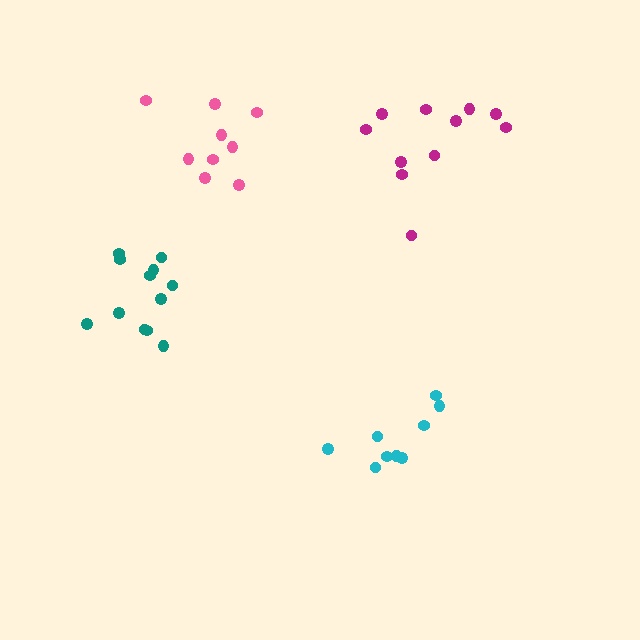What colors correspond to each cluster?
The clusters are colored: magenta, pink, teal, cyan.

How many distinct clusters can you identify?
There are 4 distinct clusters.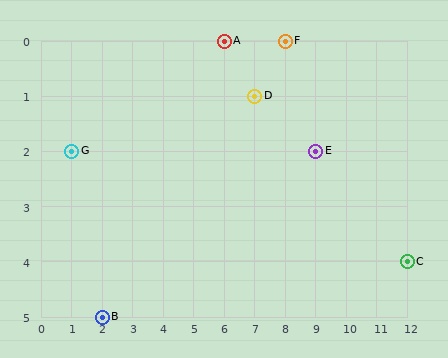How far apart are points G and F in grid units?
Points G and F are 7 columns and 2 rows apart (about 7.3 grid units diagonally).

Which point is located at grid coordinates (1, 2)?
Point G is at (1, 2).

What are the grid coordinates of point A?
Point A is at grid coordinates (6, 0).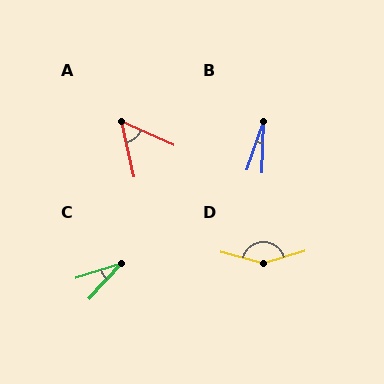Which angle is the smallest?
B, at approximately 17 degrees.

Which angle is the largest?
D, at approximately 148 degrees.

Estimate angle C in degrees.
Approximately 29 degrees.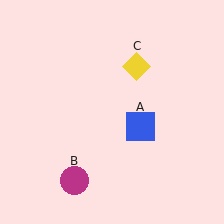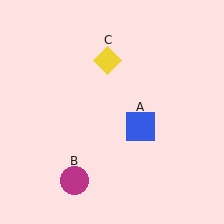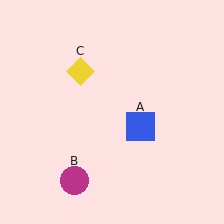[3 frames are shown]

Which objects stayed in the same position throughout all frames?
Blue square (object A) and magenta circle (object B) remained stationary.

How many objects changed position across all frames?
1 object changed position: yellow diamond (object C).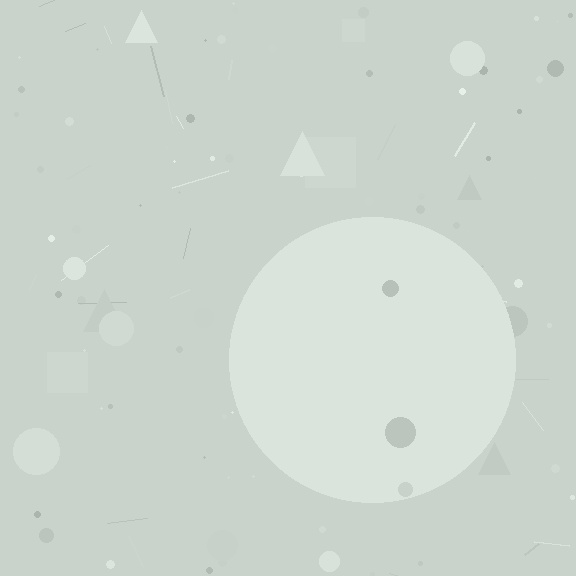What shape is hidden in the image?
A circle is hidden in the image.